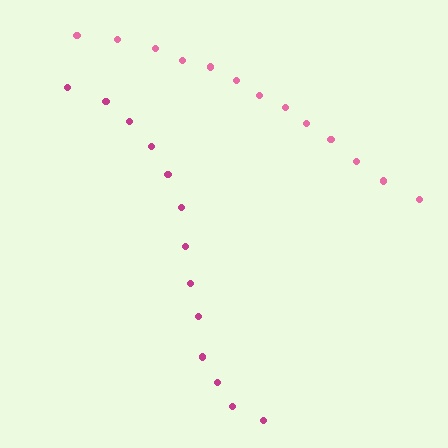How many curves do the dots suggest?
There are 2 distinct paths.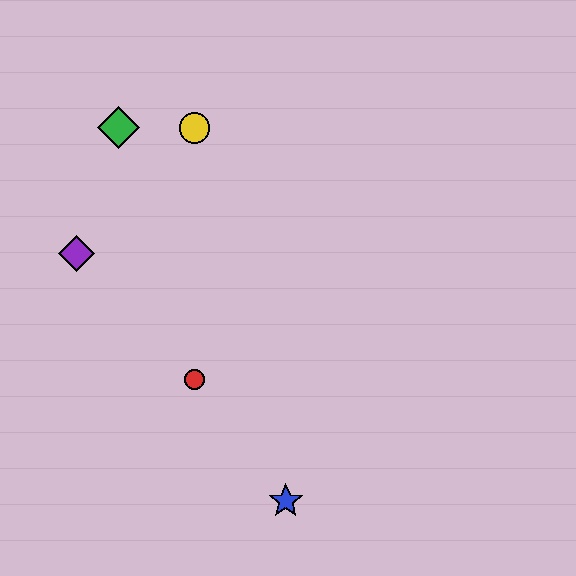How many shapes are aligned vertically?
2 shapes (the red circle, the yellow circle) are aligned vertically.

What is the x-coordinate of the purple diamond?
The purple diamond is at x≈76.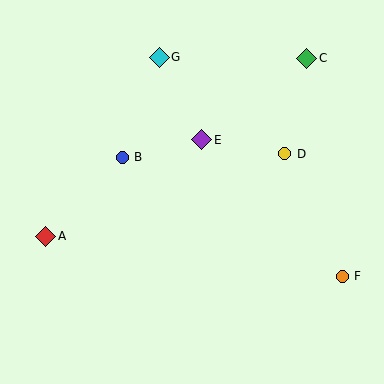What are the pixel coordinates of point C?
Point C is at (307, 58).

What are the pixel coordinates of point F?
Point F is at (342, 276).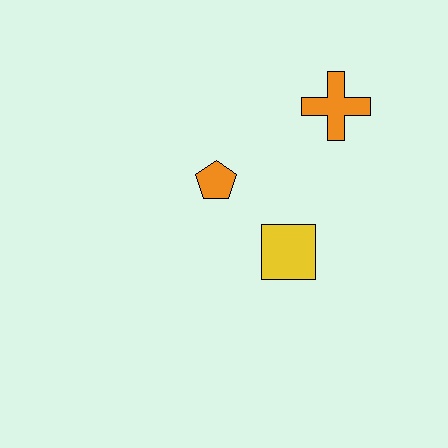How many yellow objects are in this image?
There is 1 yellow object.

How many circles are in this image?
There are no circles.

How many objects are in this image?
There are 3 objects.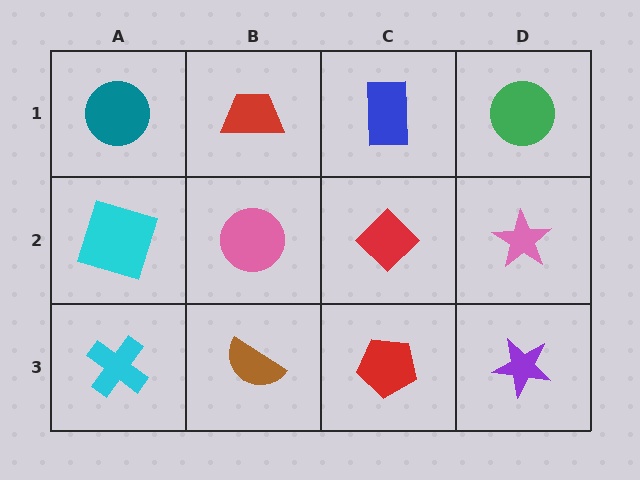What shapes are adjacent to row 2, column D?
A green circle (row 1, column D), a purple star (row 3, column D), a red diamond (row 2, column C).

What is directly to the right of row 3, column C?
A purple star.